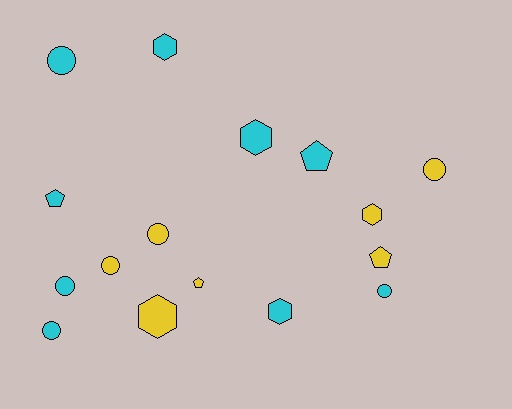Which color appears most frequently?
Cyan, with 9 objects.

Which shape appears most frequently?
Circle, with 7 objects.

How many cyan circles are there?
There are 4 cyan circles.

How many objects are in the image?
There are 16 objects.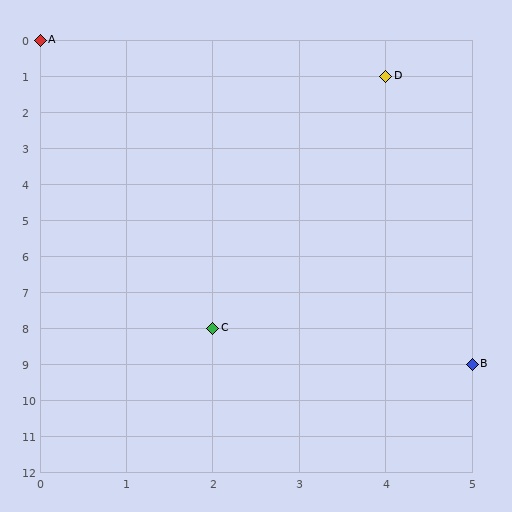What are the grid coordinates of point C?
Point C is at grid coordinates (2, 8).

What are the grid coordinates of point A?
Point A is at grid coordinates (0, 0).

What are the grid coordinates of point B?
Point B is at grid coordinates (5, 9).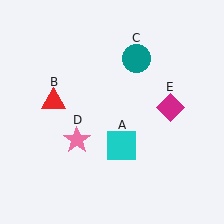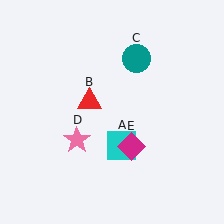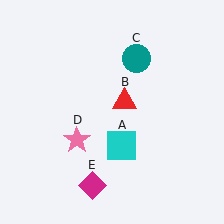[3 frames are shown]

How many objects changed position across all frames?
2 objects changed position: red triangle (object B), magenta diamond (object E).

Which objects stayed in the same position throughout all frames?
Cyan square (object A) and teal circle (object C) and pink star (object D) remained stationary.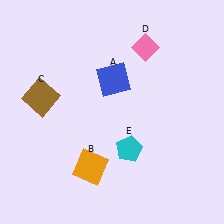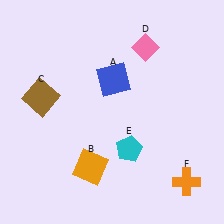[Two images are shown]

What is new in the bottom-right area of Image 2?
An orange cross (F) was added in the bottom-right area of Image 2.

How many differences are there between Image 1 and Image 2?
There is 1 difference between the two images.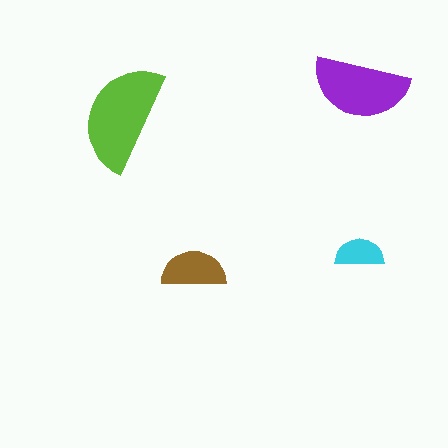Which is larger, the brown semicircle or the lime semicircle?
The lime one.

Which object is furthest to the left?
The lime semicircle is leftmost.